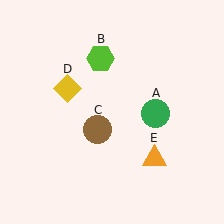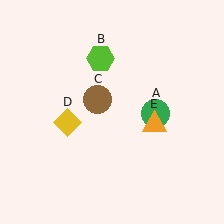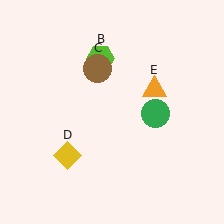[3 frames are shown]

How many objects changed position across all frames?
3 objects changed position: brown circle (object C), yellow diamond (object D), orange triangle (object E).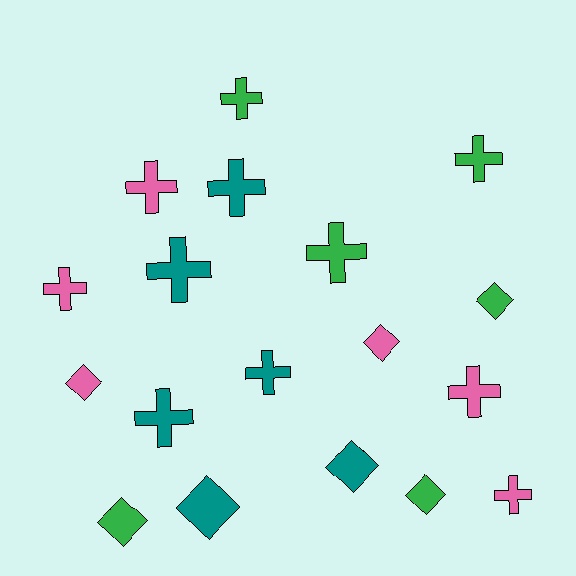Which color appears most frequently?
Pink, with 6 objects.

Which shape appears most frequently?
Cross, with 11 objects.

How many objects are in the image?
There are 18 objects.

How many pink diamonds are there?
There are 2 pink diamonds.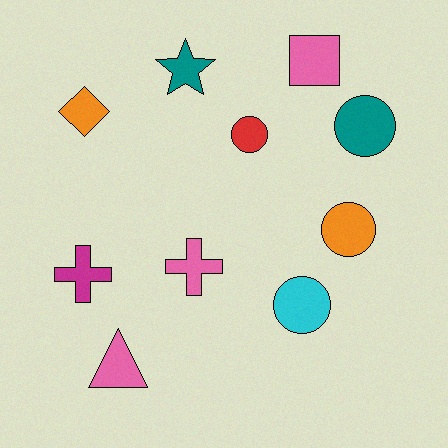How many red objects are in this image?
There is 1 red object.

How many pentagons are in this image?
There are no pentagons.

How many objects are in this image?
There are 10 objects.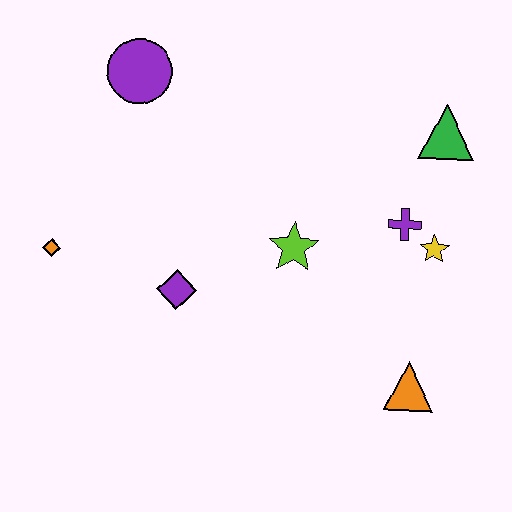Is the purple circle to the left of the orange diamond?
No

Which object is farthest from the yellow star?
The orange diamond is farthest from the yellow star.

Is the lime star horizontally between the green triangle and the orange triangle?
No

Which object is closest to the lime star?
The purple cross is closest to the lime star.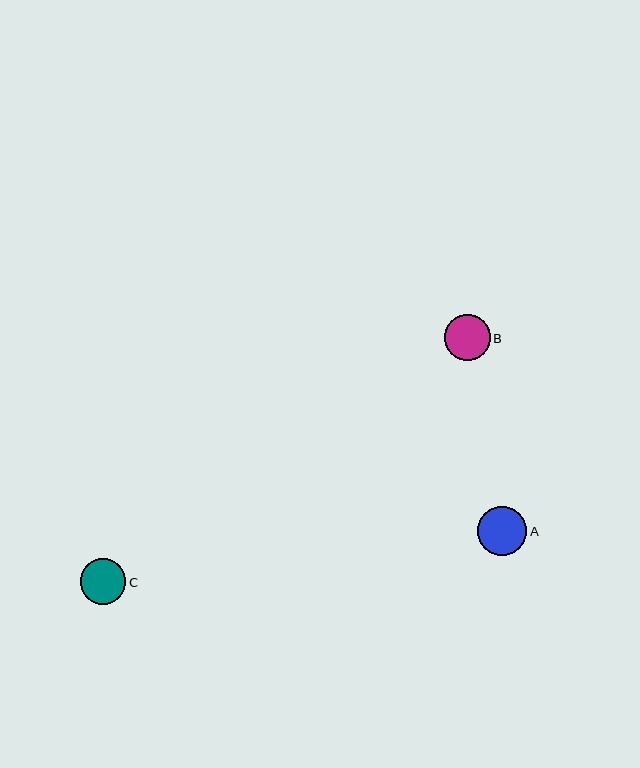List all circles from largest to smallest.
From largest to smallest: A, B, C.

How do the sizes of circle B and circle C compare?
Circle B and circle C are approximately the same size.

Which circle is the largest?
Circle A is the largest with a size of approximately 49 pixels.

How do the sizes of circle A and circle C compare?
Circle A and circle C are approximately the same size.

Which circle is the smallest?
Circle C is the smallest with a size of approximately 45 pixels.